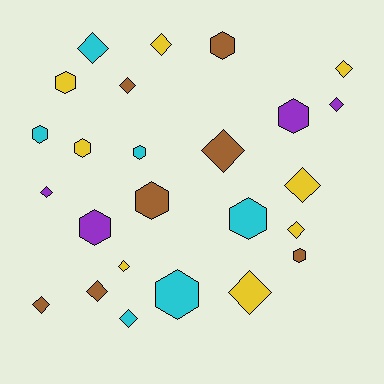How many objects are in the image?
There are 25 objects.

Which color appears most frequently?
Yellow, with 8 objects.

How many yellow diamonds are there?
There are 6 yellow diamonds.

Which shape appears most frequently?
Diamond, with 14 objects.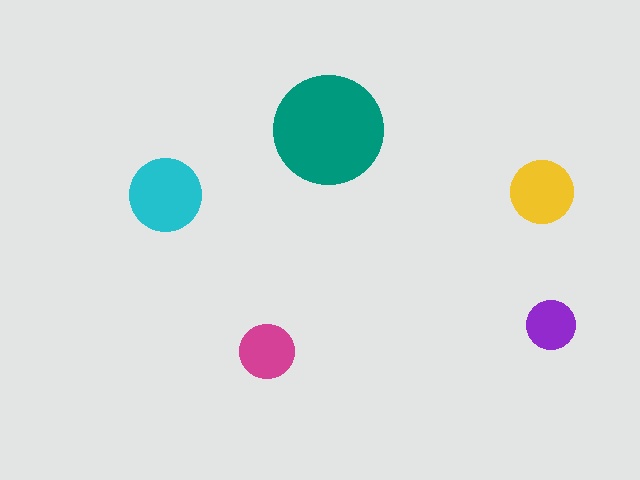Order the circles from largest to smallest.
the teal one, the cyan one, the yellow one, the magenta one, the purple one.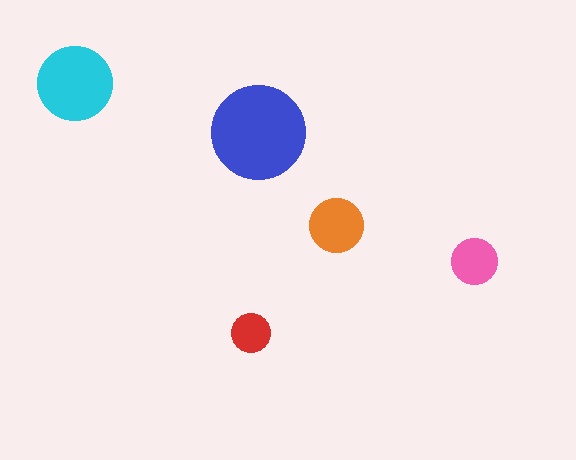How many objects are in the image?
There are 5 objects in the image.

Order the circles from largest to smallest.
the blue one, the cyan one, the orange one, the pink one, the red one.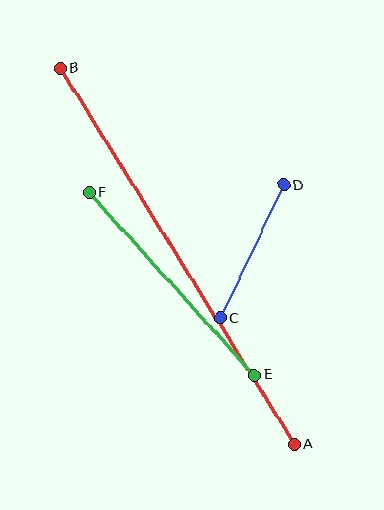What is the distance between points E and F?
The distance is approximately 246 pixels.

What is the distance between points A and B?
The distance is approximately 443 pixels.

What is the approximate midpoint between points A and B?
The midpoint is at approximately (177, 256) pixels.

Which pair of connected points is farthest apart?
Points A and B are farthest apart.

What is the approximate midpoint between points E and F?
The midpoint is at approximately (172, 284) pixels.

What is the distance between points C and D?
The distance is approximately 148 pixels.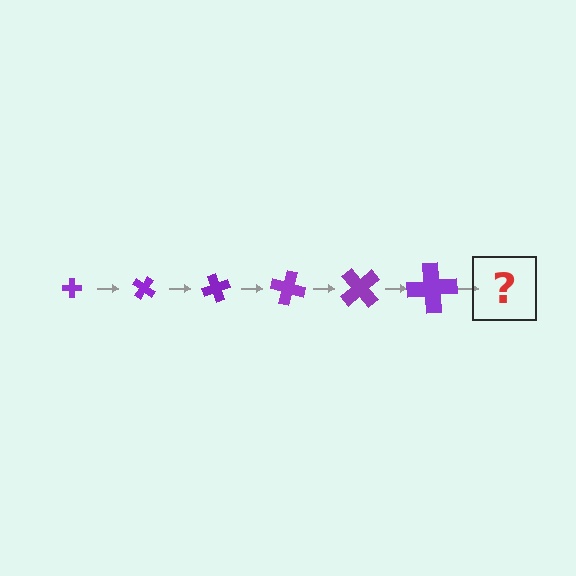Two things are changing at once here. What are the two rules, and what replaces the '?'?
The two rules are that the cross grows larger each step and it rotates 35 degrees each step. The '?' should be a cross, larger than the previous one and rotated 210 degrees from the start.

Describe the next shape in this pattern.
It should be a cross, larger than the previous one and rotated 210 degrees from the start.